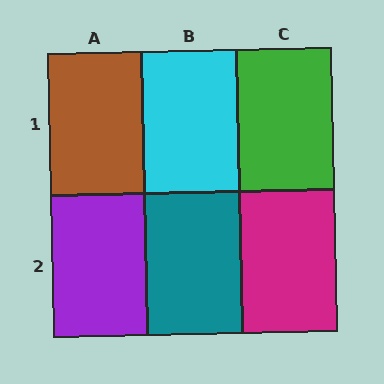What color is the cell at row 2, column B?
Teal.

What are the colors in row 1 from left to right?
Brown, cyan, green.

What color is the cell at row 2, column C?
Magenta.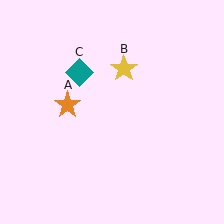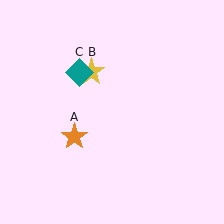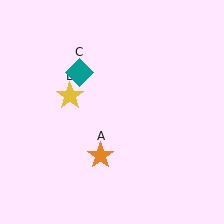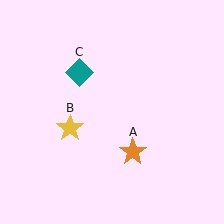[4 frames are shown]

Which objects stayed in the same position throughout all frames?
Teal diamond (object C) remained stationary.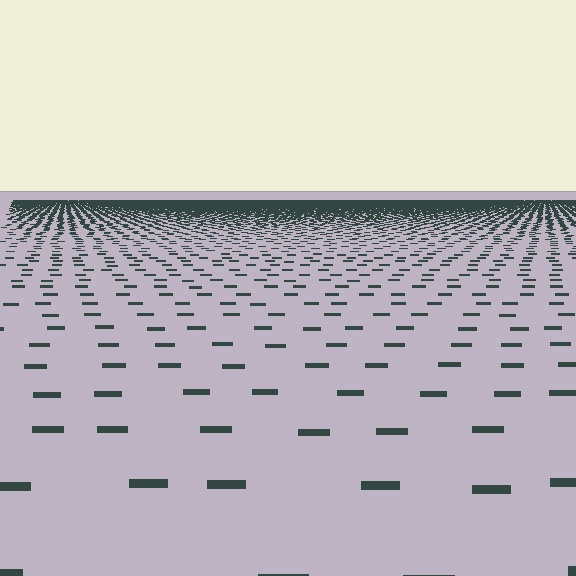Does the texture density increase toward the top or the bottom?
Density increases toward the top.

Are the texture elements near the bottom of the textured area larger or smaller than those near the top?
Larger. Near the bottom, elements are closer to the viewer and appear at a bigger on-screen size.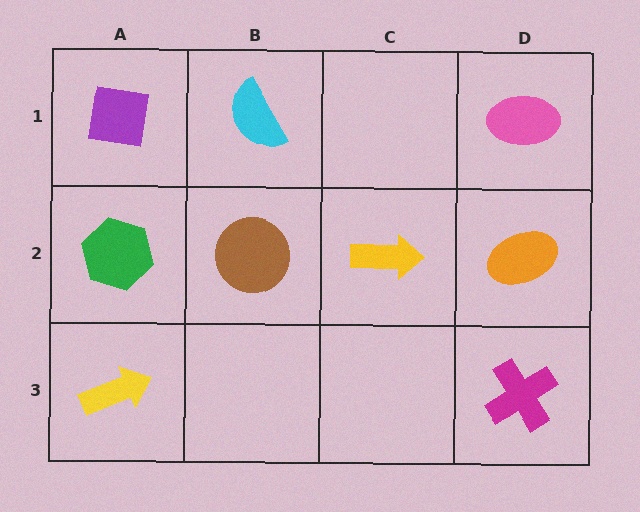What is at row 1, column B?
A cyan semicircle.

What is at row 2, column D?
An orange ellipse.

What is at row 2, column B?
A brown circle.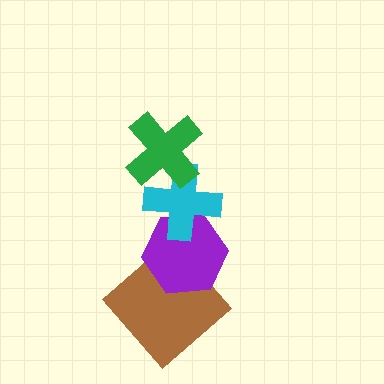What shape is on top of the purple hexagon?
The cyan cross is on top of the purple hexagon.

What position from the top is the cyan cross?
The cyan cross is 2nd from the top.